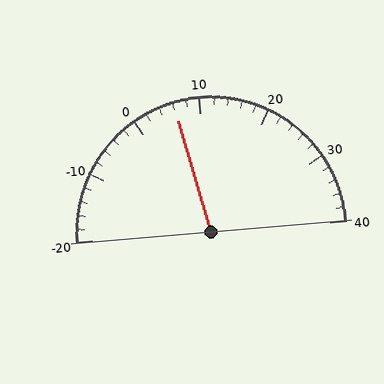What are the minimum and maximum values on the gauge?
The gauge ranges from -20 to 40.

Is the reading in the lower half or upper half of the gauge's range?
The reading is in the lower half of the range (-20 to 40).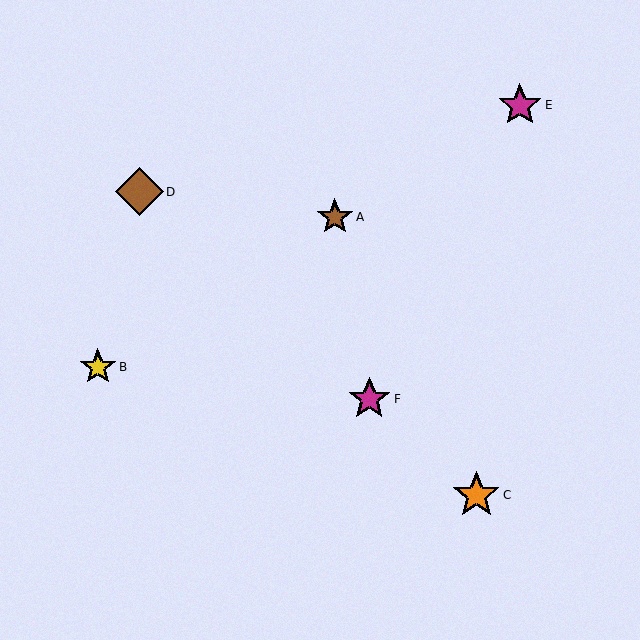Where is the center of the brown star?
The center of the brown star is at (335, 217).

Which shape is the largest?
The brown diamond (labeled D) is the largest.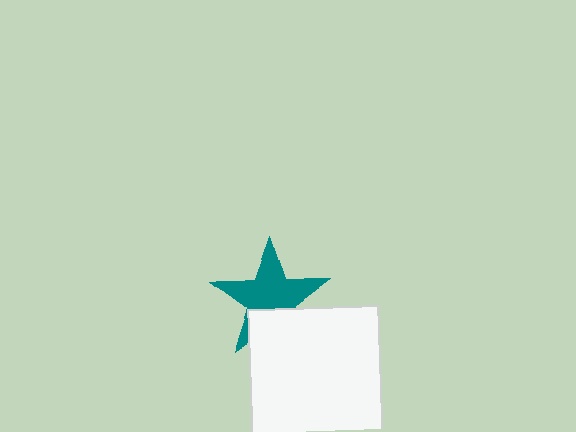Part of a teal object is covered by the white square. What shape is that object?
It is a star.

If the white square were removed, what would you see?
You would see the complete teal star.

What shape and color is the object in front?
The object in front is a white square.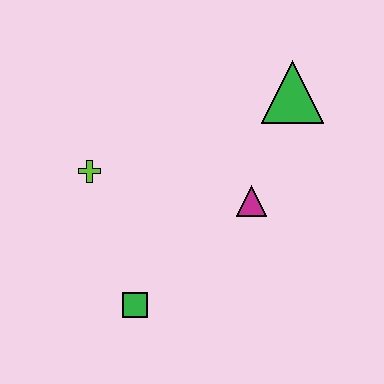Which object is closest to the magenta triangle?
The green triangle is closest to the magenta triangle.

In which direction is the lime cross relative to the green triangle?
The lime cross is to the left of the green triangle.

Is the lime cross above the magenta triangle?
Yes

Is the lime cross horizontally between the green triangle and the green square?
No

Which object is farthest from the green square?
The green triangle is farthest from the green square.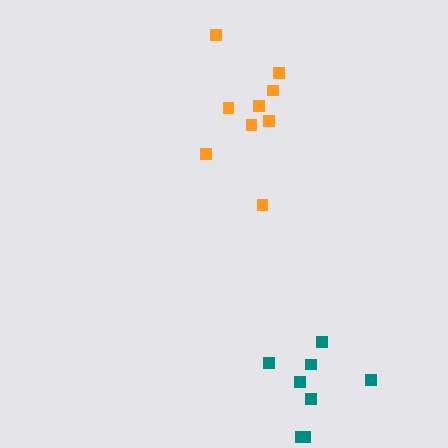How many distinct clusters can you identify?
There are 2 distinct clusters.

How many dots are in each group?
Group 1: 9 dots, Group 2: 8 dots (17 total).